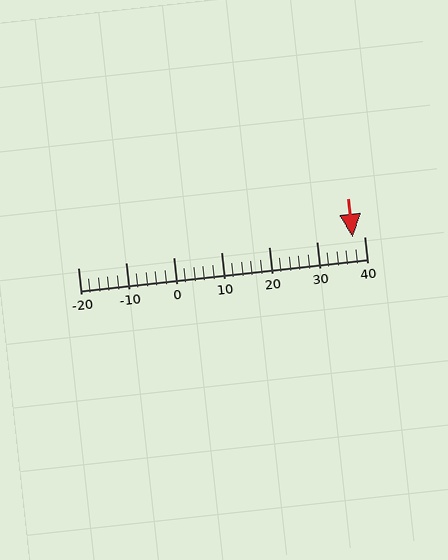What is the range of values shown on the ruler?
The ruler shows values from -20 to 40.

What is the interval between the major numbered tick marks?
The major tick marks are spaced 10 units apart.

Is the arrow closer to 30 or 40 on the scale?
The arrow is closer to 40.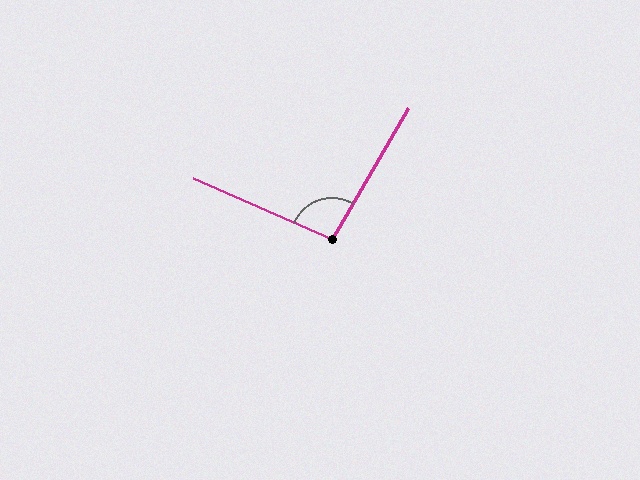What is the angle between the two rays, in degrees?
Approximately 97 degrees.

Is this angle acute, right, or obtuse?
It is obtuse.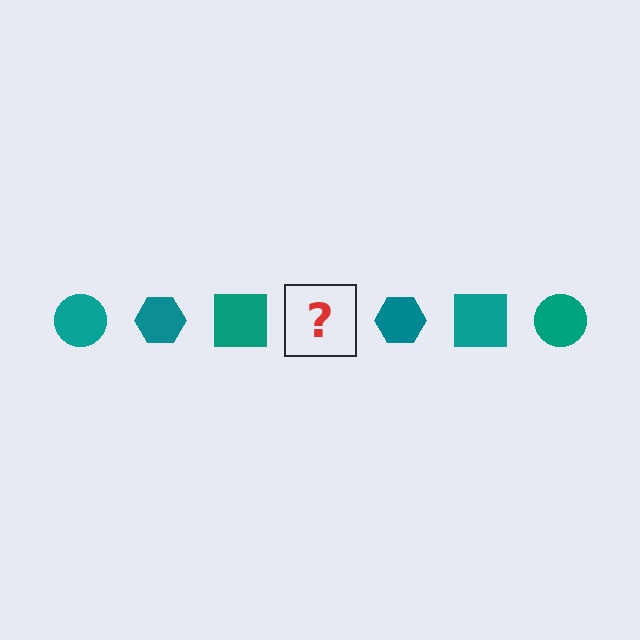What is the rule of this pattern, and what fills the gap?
The rule is that the pattern cycles through circle, hexagon, square shapes in teal. The gap should be filled with a teal circle.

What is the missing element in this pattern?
The missing element is a teal circle.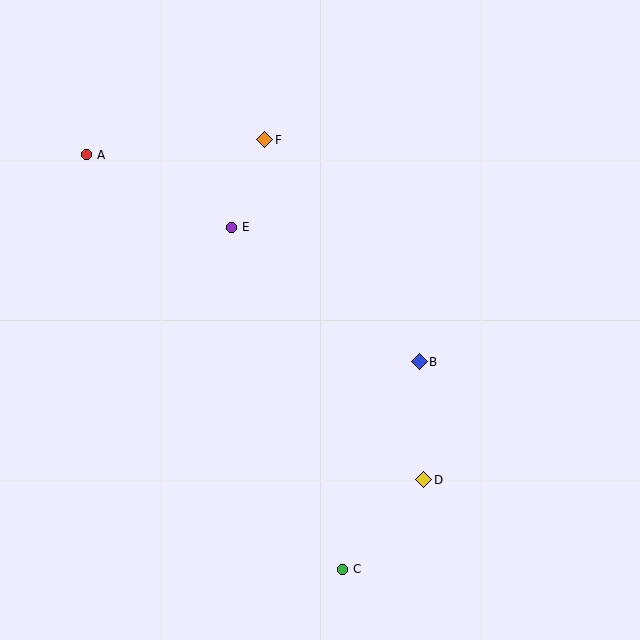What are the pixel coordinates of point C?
Point C is at (343, 569).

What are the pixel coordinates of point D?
Point D is at (424, 480).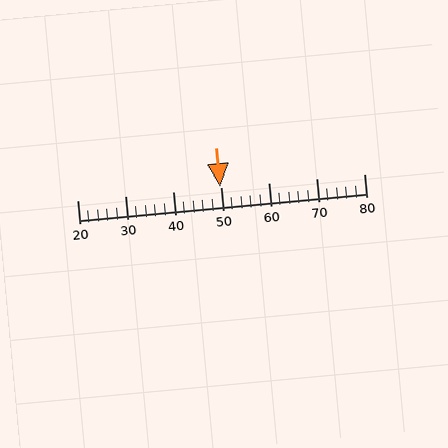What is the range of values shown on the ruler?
The ruler shows values from 20 to 80.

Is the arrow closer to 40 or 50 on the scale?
The arrow is closer to 50.